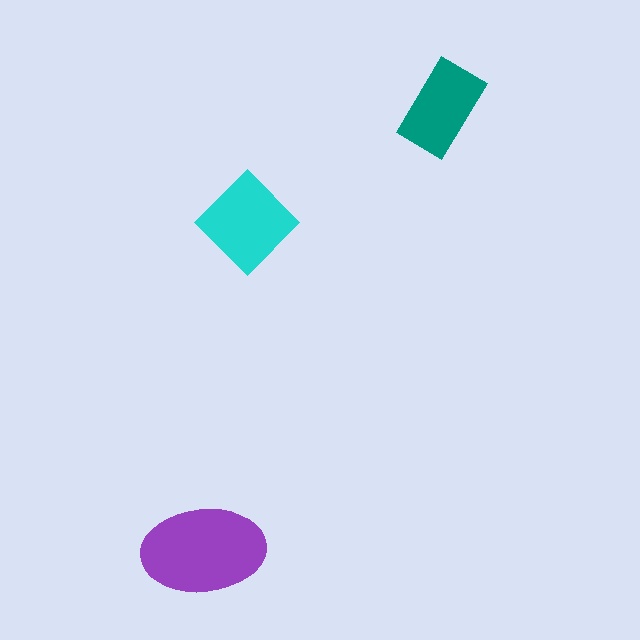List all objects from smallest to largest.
The teal rectangle, the cyan diamond, the purple ellipse.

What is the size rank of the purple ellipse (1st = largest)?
1st.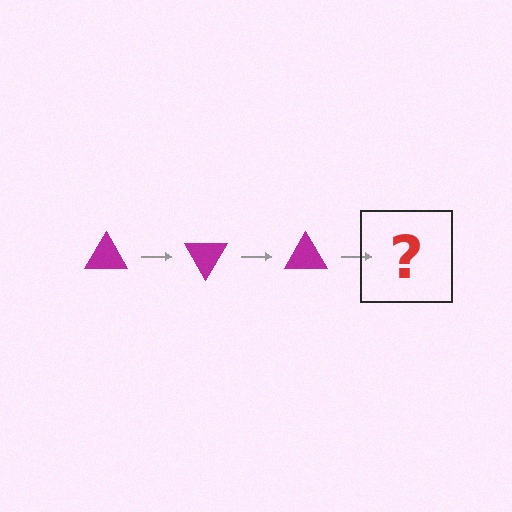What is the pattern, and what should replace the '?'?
The pattern is that the triangle rotates 60 degrees each step. The '?' should be a magenta triangle rotated 180 degrees.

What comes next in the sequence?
The next element should be a magenta triangle rotated 180 degrees.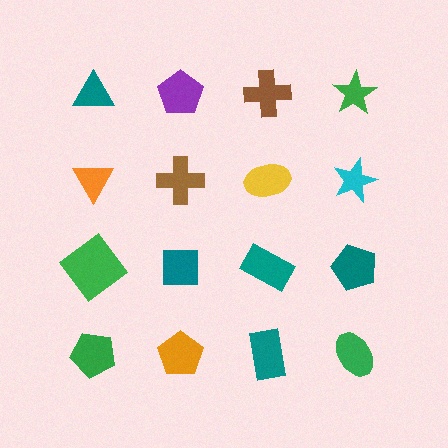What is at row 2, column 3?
A yellow ellipse.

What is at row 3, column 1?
A green diamond.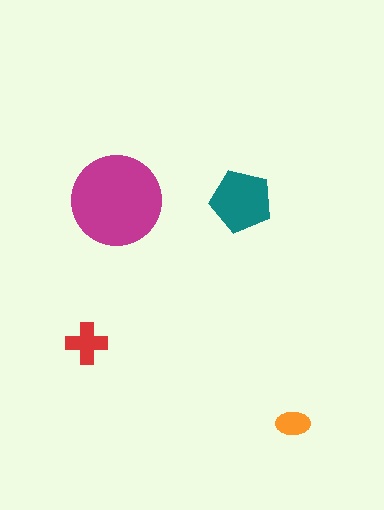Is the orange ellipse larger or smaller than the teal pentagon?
Smaller.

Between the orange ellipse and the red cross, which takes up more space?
The red cross.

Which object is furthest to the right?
The orange ellipse is rightmost.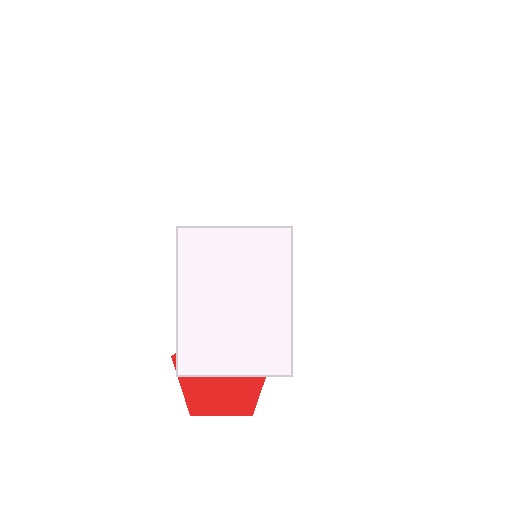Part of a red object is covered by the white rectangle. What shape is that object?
It is a pentagon.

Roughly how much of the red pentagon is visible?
A small part of it is visible (roughly 43%).